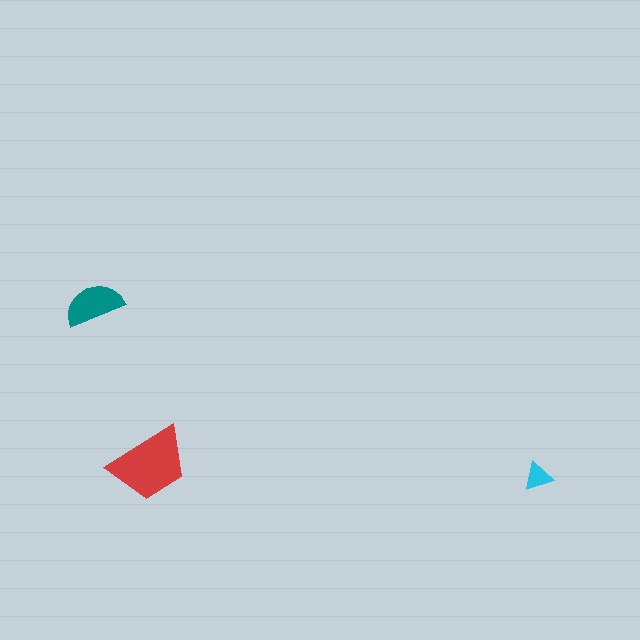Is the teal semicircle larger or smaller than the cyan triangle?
Larger.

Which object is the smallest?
The cyan triangle.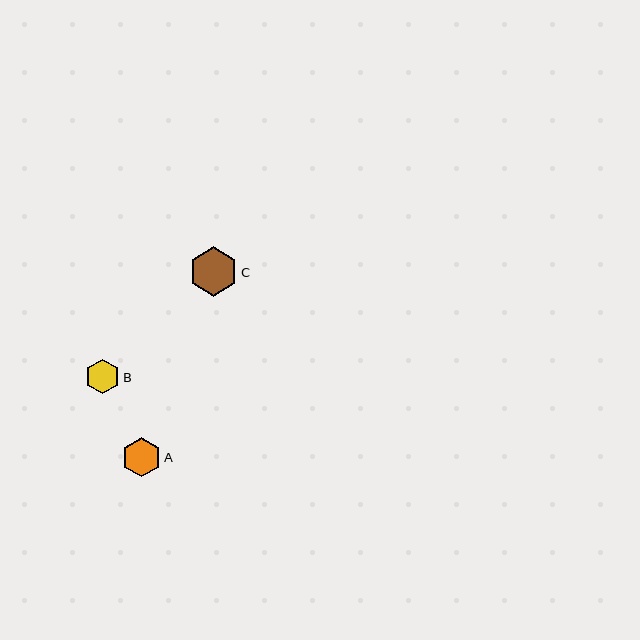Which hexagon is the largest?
Hexagon C is the largest with a size of approximately 50 pixels.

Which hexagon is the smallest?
Hexagon B is the smallest with a size of approximately 34 pixels.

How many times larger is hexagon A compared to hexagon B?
Hexagon A is approximately 1.1 times the size of hexagon B.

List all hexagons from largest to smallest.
From largest to smallest: C, A, B.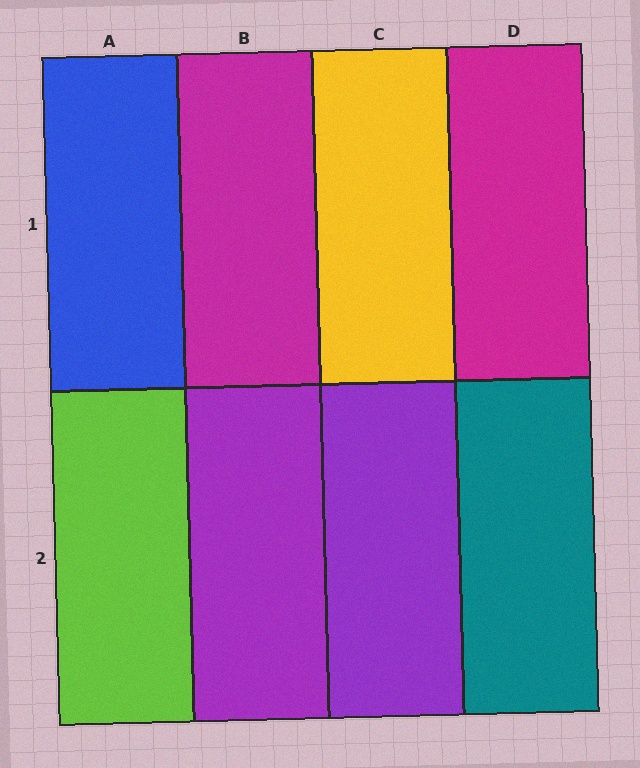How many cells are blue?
1 cell is blue.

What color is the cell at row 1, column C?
Yellow.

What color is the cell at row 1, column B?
Magenta.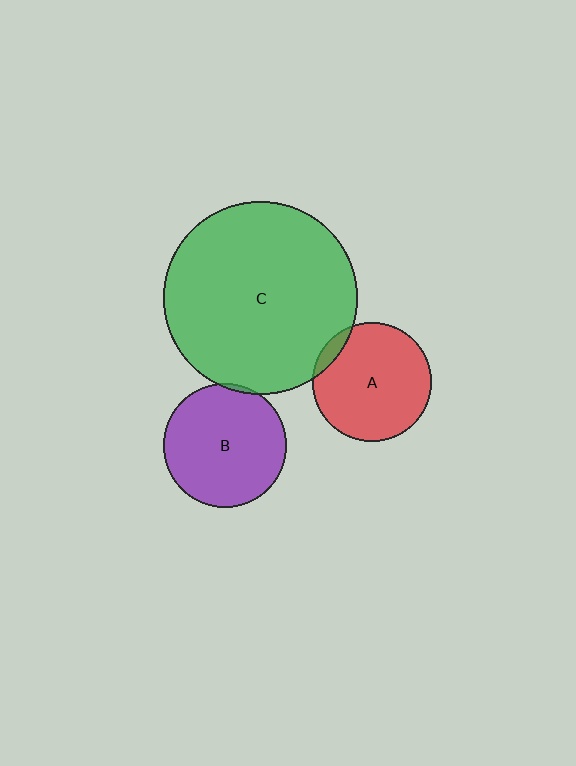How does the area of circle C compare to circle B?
Approximately 2.5 times.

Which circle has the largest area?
Circle C (green).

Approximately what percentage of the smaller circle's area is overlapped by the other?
Approximately 5%.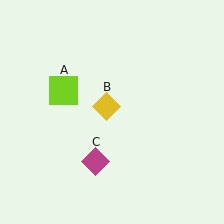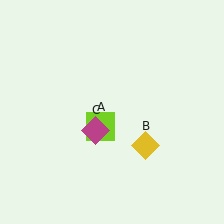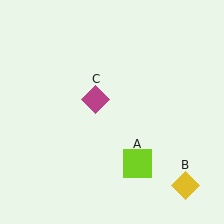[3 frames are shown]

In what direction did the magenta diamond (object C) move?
The magenta diamond (object C) moved up.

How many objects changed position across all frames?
3 objects changed position: lime square (object A), yellow diamond (object B), magenta diamond (object C).